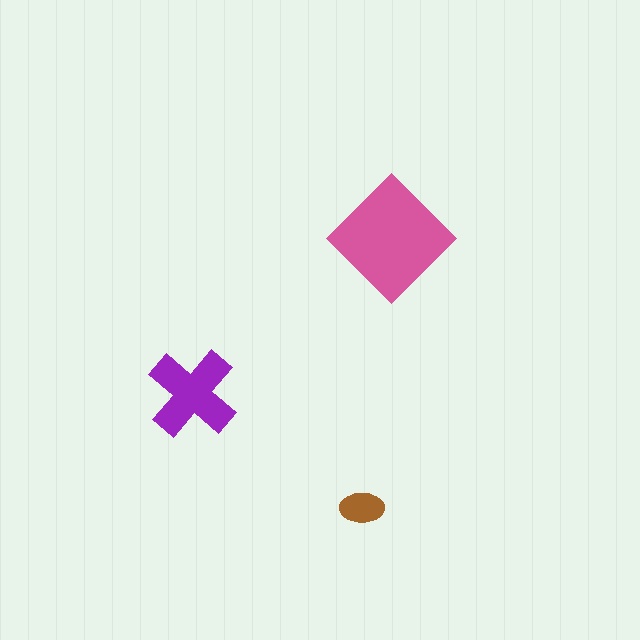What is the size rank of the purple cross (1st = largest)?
2nd.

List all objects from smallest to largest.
The brown ellipse, the purple cross, the pink diamond.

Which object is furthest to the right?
The pink diamond is rightmost.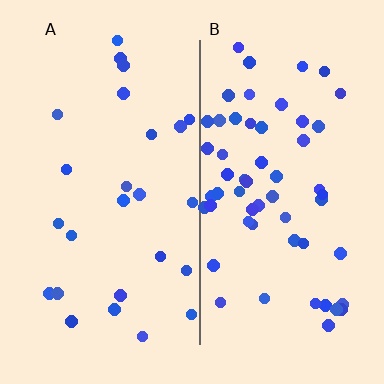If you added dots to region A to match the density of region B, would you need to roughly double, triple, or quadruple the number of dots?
Approximately double.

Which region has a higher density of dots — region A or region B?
B (the right).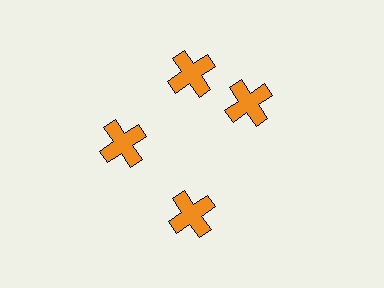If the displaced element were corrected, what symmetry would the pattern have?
It would have 4-fold rotational symmetry — the pattern would map onto itself every 90 degrees.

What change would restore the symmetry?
The symmetry would be restored by rotating it back into even spacing with its neighbors so that all 4 crosses sit at equal angles and equal distance from the center.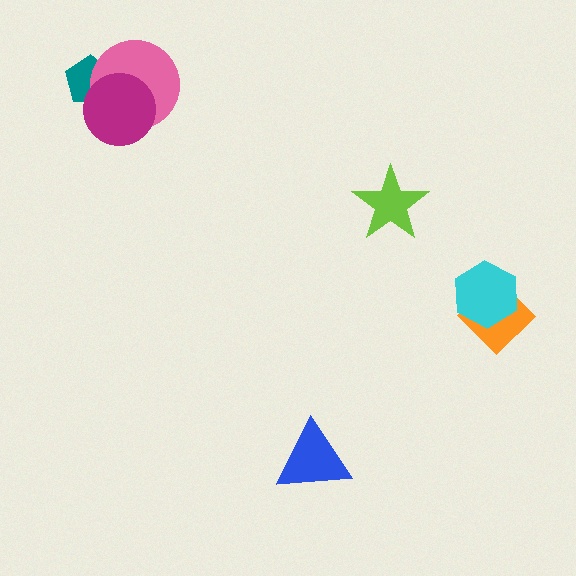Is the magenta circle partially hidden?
No, no other shape covers it.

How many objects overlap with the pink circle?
2 objects overlap with the pink circle.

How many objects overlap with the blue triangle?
0 objects overlap with the blue triangle.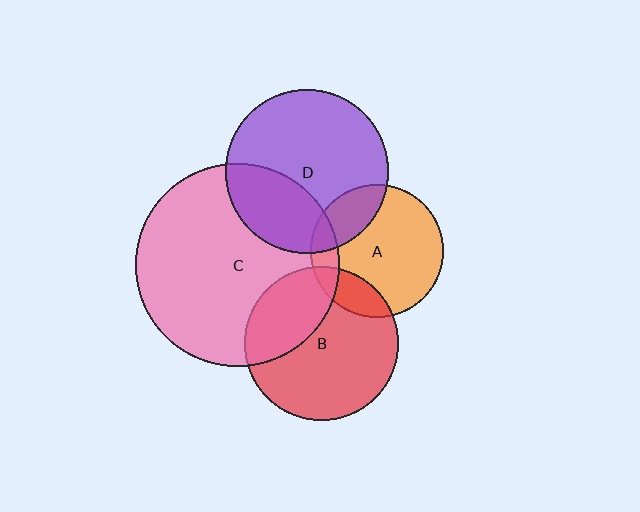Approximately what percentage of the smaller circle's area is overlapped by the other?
Approximately 30%.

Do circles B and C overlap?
Yes.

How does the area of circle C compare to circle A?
Approximately 2.3 times.